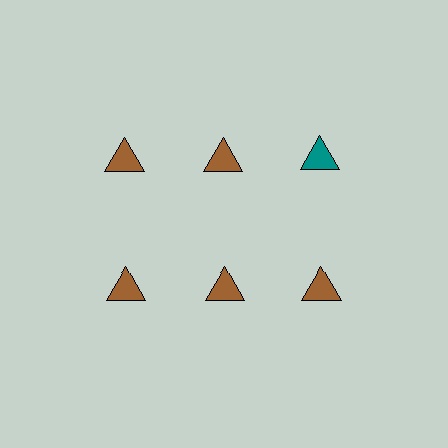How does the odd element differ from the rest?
It has a different color: teal instead of brown.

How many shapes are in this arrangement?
There are 6 shapes arranged in a grid pattern.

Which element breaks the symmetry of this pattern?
The teal triangle in the top row, center column breaks the symmetry. All other shapes are brown triangles.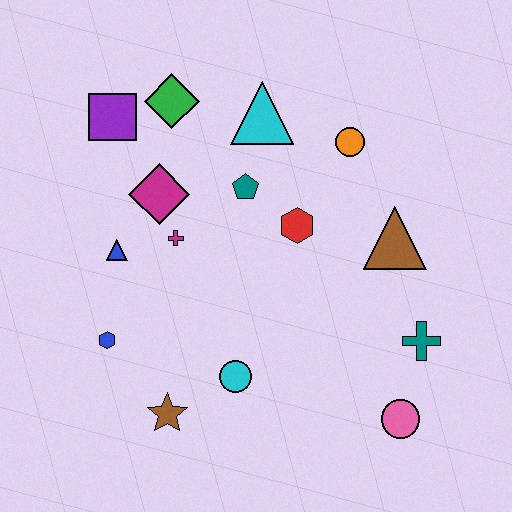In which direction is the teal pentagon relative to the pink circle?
The teal pentagon is above the pink circle.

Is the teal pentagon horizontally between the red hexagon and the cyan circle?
Yes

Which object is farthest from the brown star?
The orange circle is farthest from the brown star.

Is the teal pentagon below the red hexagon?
No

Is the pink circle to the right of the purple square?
Yes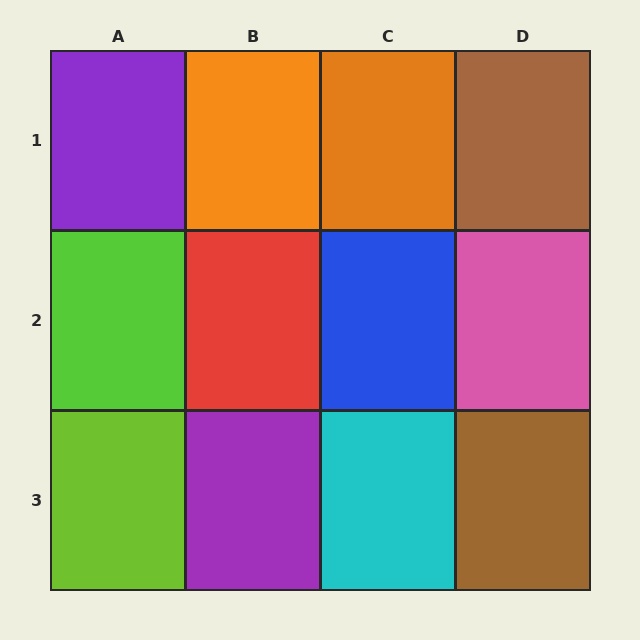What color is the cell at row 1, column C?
Orange.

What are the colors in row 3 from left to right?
Lime, purple, cyan, brown.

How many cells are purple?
2 cells are purple.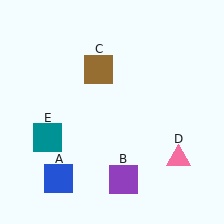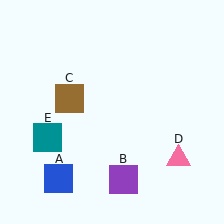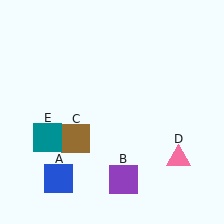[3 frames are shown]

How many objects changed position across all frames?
1 object changed position: brown square (object C).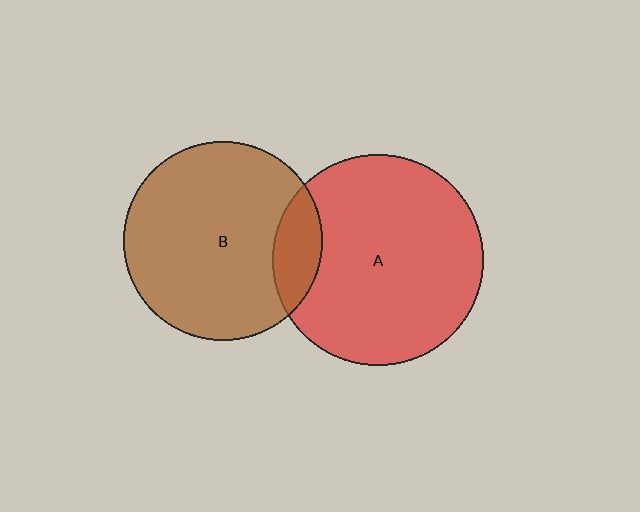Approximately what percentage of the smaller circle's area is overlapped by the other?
Approximately 15%.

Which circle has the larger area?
Circle A (red).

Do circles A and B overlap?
Yes.